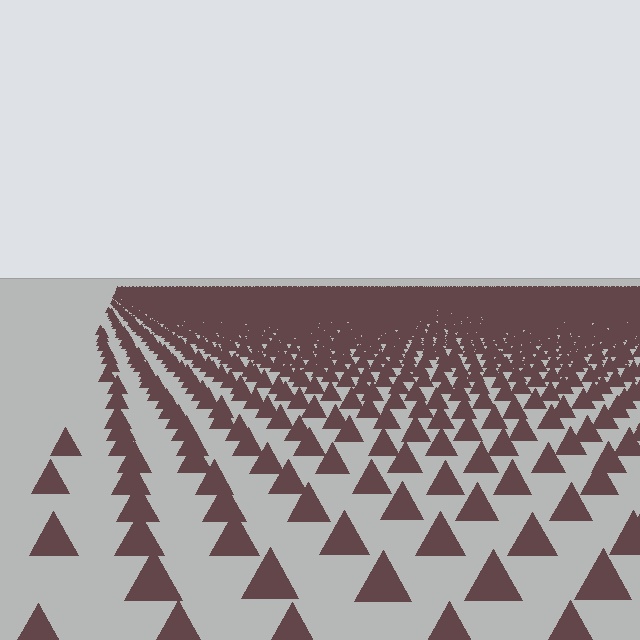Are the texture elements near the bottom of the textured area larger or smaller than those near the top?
Larger. Near the bottom, elements are closer to the viewer and appear at a bigger on-screen size.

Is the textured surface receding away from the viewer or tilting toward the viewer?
The surface is receding away from the viewer. Texture elements get smaller and denser toward the top.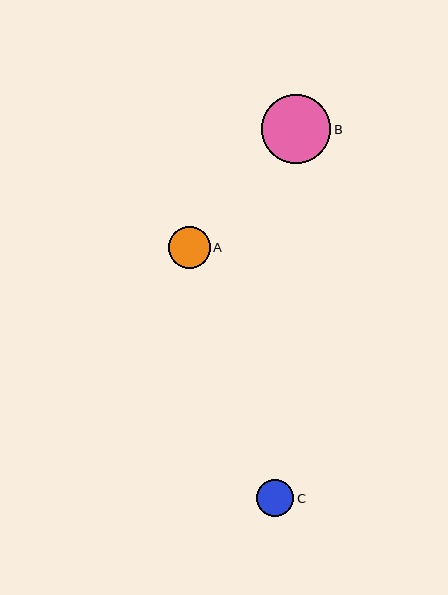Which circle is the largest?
Circle B is the largest with a size of approximately 69 pixels.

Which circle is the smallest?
Circle C is the smallest with a size of approximately 37 pixels.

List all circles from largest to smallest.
From largest to smallest: B, A, C.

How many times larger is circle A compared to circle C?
Circle A is approximately 1.1 times the size of circle C.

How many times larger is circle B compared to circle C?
Circle B is approximately 1.8 times the size of circle C.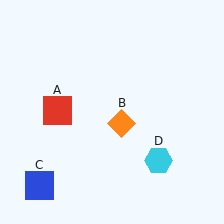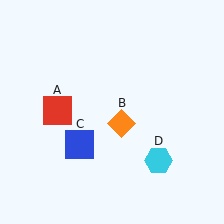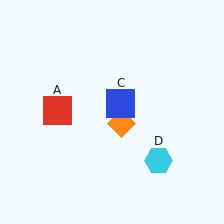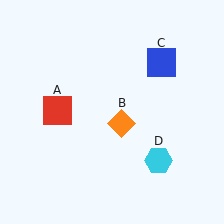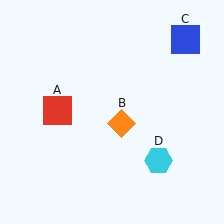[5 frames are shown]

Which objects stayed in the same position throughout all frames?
Red square (object A) and orange diamond (object B) and cyan hexagon (object D) remained stationary.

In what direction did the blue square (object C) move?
The blue square (object C) moved up and to the right.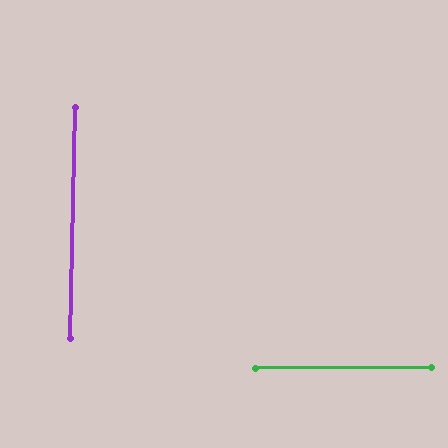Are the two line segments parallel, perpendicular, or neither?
Perpendicular — they meet at approximately 88°.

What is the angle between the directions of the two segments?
Approximately 88 degrees.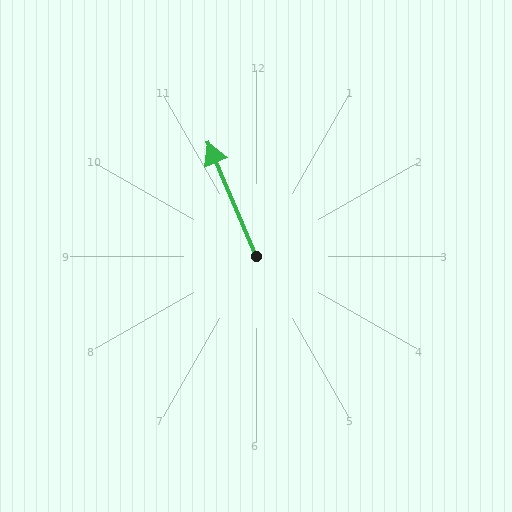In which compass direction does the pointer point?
Northwest.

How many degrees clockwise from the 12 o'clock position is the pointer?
Approximately 337 degrees.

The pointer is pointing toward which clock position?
Roughly 11 o'clock.